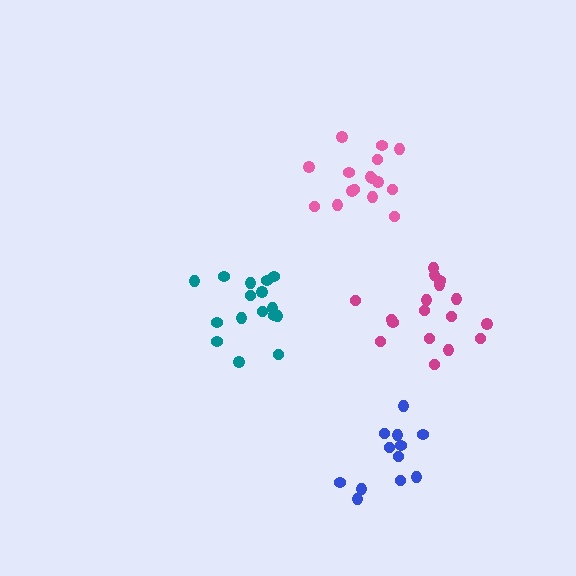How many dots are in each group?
Group 1: 16 dots, Group 2: 12 dots, Group 3: 17 dots, Group 4: 16 dots (61 total).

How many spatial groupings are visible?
There are 4 spatial groupings.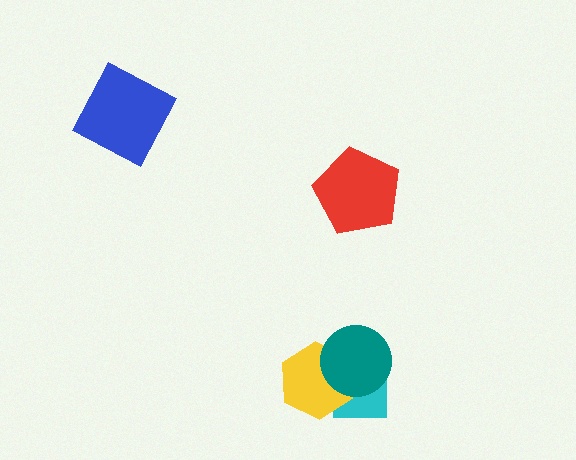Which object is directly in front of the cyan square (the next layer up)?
The yellow hexagon is directly in front of the cyan square.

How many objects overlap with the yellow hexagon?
2 objects overlap with the yellow hexagon.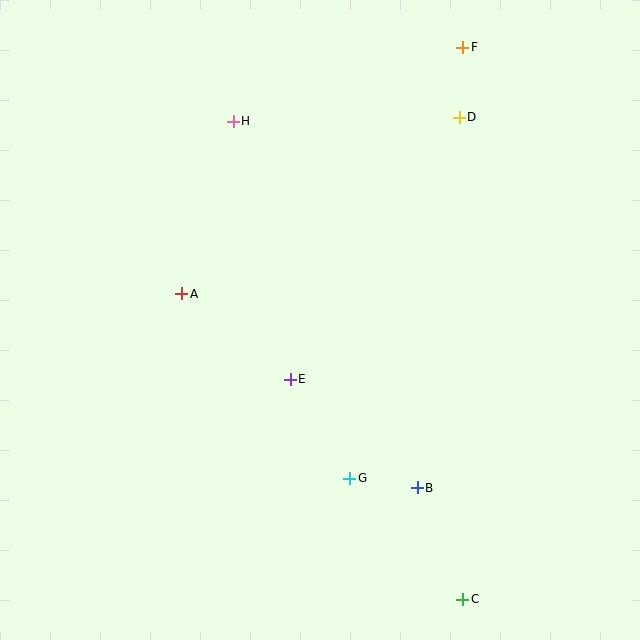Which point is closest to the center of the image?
Point E at (290, 380) is closest to the center.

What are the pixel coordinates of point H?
Point H is at (233, 121).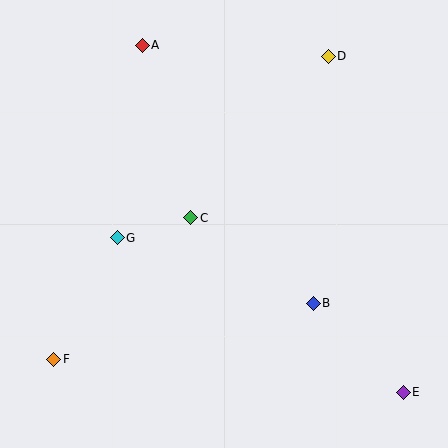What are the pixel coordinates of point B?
Point B is at (313, 303).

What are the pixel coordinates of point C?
Point C is at (191, 218).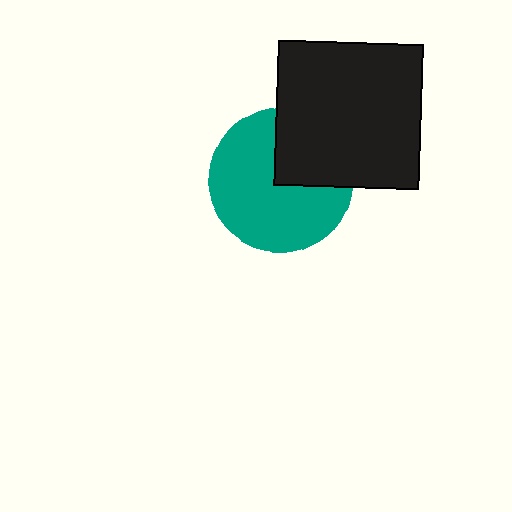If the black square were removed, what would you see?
You would see the complete teal circle.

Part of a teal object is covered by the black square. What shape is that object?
It is a circle.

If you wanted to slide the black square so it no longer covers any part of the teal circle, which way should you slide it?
Slide it toward the upper-right — that is the most direct way to separate the two shapes.